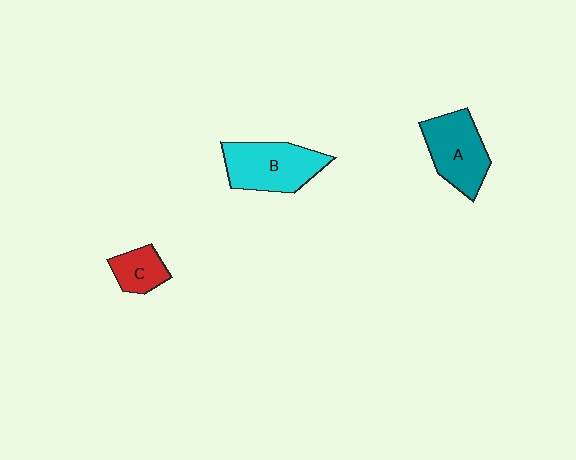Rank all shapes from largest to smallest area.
From largest to smallest: B (cyan), A (teal), C (red).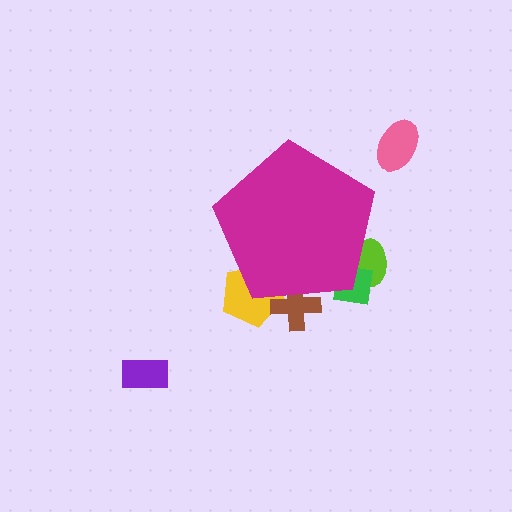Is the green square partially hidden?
Yes, the green square is partially hidden behind the magenta pentagon.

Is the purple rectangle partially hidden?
No, the purple rectangle is fully visible.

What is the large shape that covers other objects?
A magenta pentagon.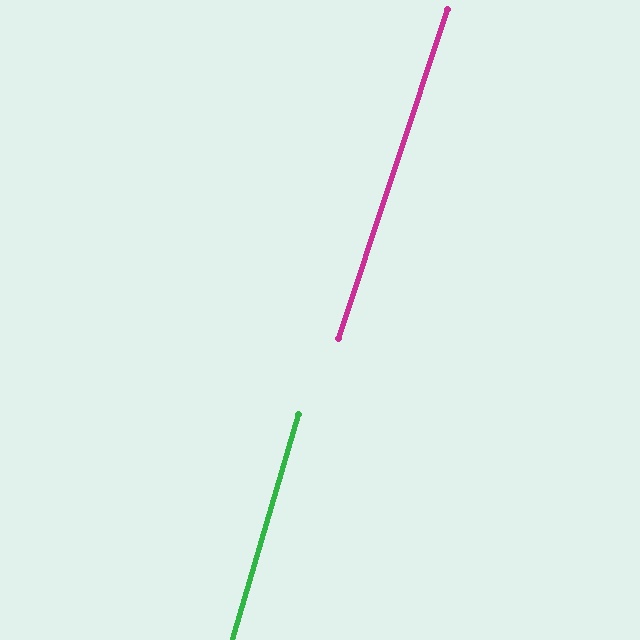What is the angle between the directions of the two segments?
Approximately 2 degrees.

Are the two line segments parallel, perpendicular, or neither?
Parallel — their directions differ by only 1.9°.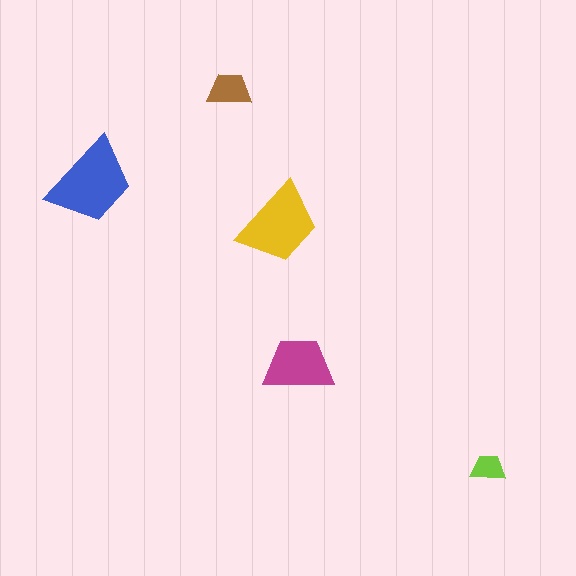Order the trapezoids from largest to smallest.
the blue one, the yellow one, the magenta one, the brown one, the lime one.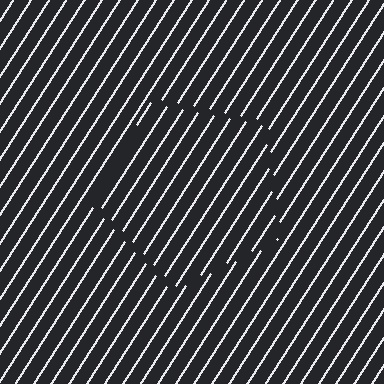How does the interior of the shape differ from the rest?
The interior of the shape contains the same grating, shifted by half a period — the contour is defined by the phase discontinuity where line-ends from the inner and outer gratings abut.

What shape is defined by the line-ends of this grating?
An illusory pentagon. The interior of the shape contains the same grating, shifted by half a period — the contour is defined by the phase discontinuity where line-ends from the inner and outer gratings abut.